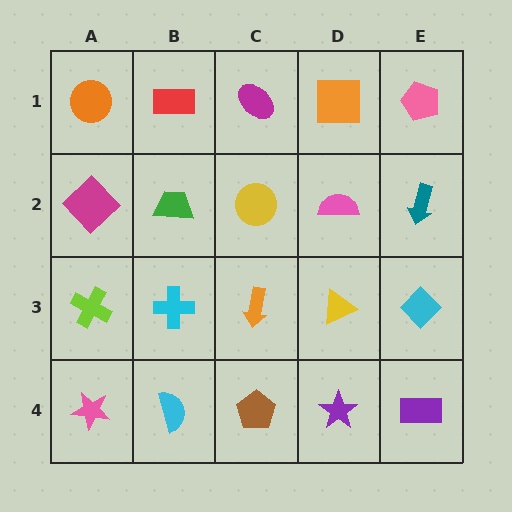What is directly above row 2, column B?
A red rectangle.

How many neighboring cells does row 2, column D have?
4.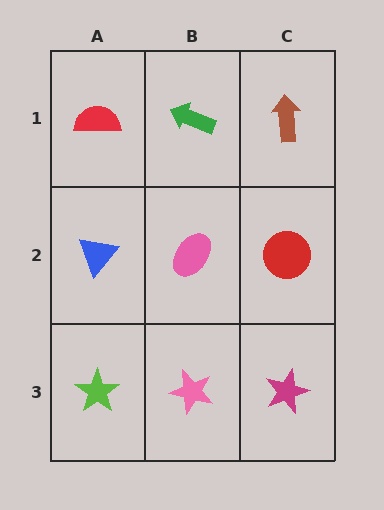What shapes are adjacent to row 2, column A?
A red semicircle (row 1, column A), a lime star (row 3, column A), a pink ellipse (row 2, column B).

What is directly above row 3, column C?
A red circle.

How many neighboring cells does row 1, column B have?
3.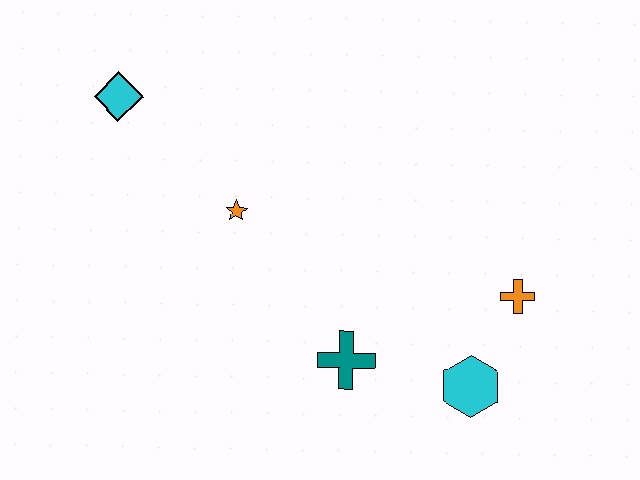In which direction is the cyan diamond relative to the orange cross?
The cyan diamond is to the left of the orange cross.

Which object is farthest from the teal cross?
The cyan diamond is farthest from the teal cross.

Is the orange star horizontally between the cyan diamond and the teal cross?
Yes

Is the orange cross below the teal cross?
No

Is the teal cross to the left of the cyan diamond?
No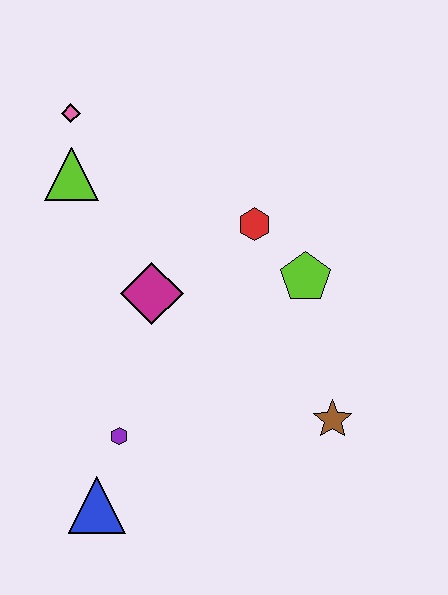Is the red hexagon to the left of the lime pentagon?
Yes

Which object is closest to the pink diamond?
The lime triangle is closest to the pink diamond.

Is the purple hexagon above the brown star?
No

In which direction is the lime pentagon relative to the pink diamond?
The lime pentagon is to the right of the pink diamond.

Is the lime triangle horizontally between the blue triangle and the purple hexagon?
No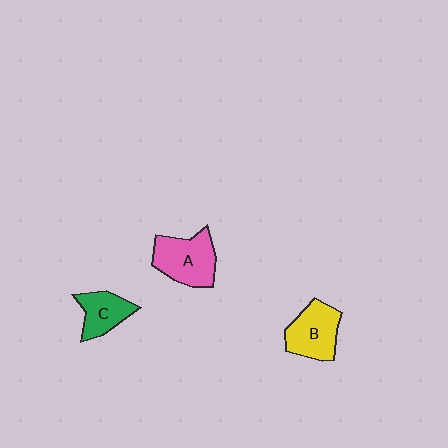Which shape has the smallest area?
Shape C (green).